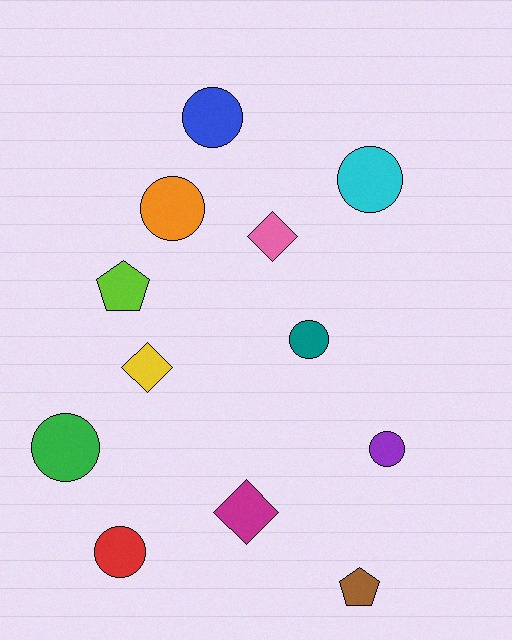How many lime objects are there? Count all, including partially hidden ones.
There is 1 lime object.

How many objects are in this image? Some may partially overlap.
There are 12 objects.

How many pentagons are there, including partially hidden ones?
There are 2 pentagons.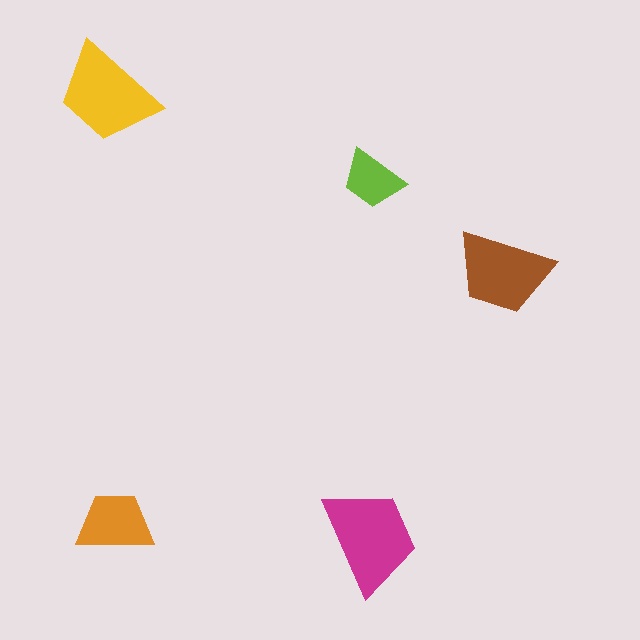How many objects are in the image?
There are 5 objects in the image.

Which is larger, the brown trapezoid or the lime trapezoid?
The brown one.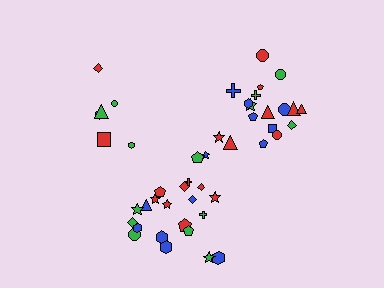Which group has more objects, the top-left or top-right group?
The top-right group.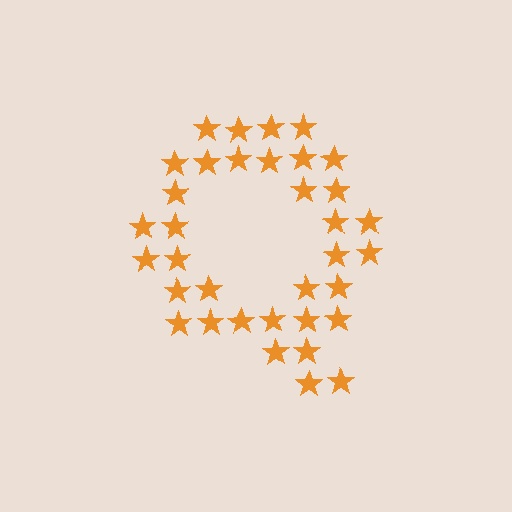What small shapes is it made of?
It is made of small stars.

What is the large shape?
The large shape is the letter Q.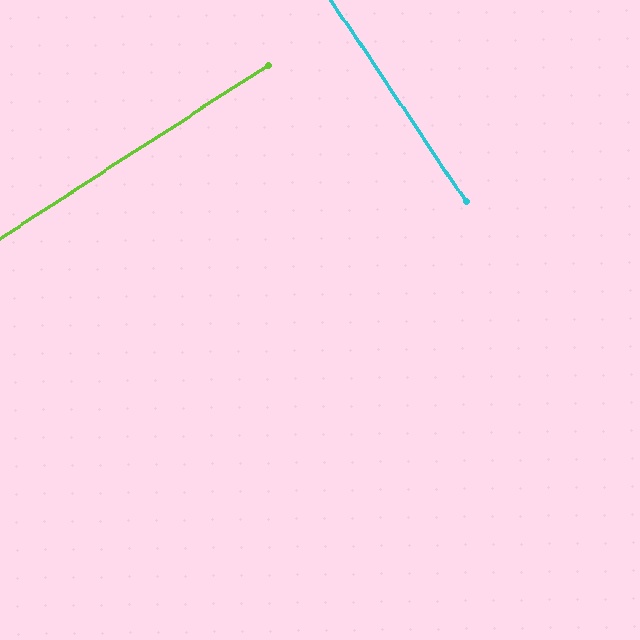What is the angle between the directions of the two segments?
Approximately 89 degrees.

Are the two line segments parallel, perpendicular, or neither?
Perpendicular — they meet at approximately 89°.